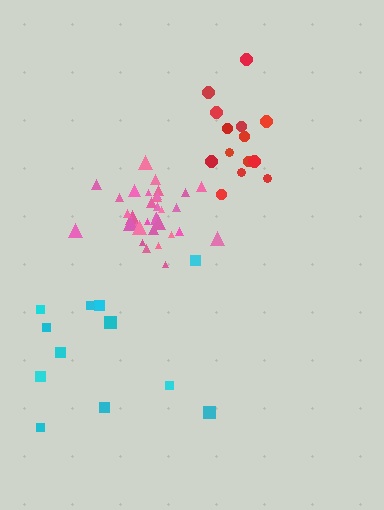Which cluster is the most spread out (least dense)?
Cyan.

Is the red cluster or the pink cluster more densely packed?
Pink.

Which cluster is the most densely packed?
Pink.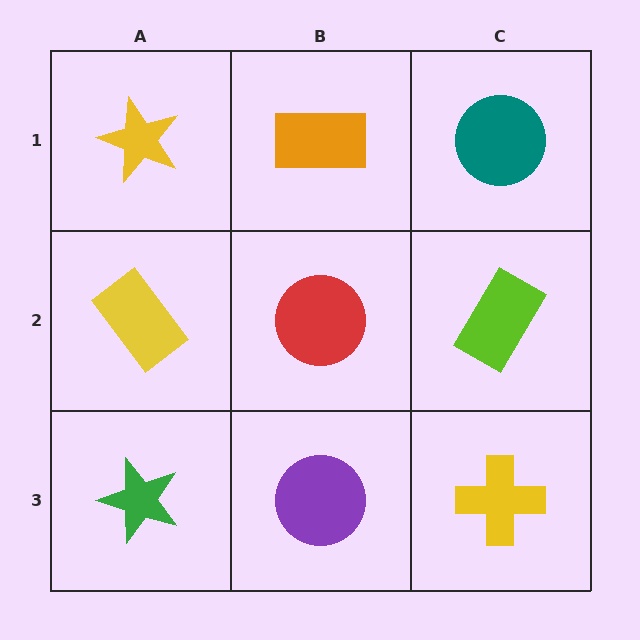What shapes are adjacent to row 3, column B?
A red circle (row 2, column B), a green star (row 3, column A), a yellow cross (row 3, column C).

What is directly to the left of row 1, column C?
An orange rectangle.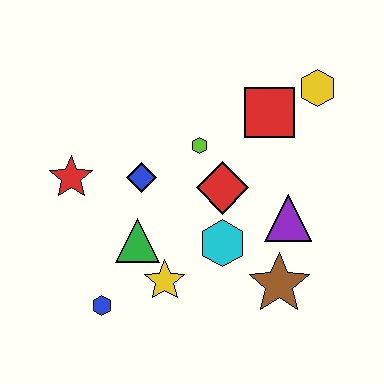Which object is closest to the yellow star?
The green triangle is closest to the yellow star.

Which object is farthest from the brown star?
The red star is farthest from the brown star.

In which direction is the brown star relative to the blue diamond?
The brown star is to the right of the blue diamond.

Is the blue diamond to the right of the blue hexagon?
Yes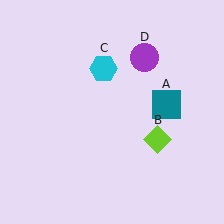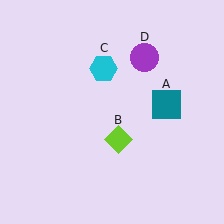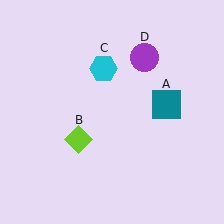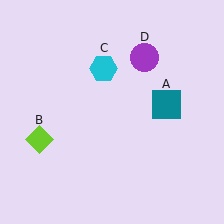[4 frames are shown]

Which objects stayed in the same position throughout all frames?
Teal square (object A) and cyan hexagon (object C) and purple circle (object D) remained stationary.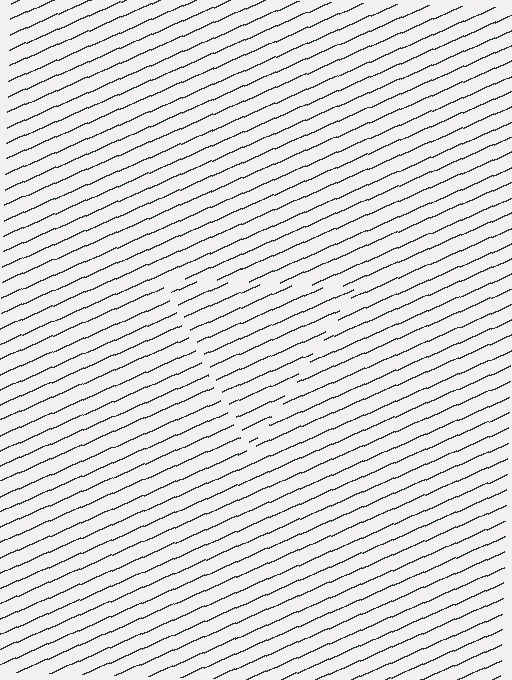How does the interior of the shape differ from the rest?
The interior of the shape contains the same grating, shifted by half a period — the contour is defined by the phase discontinuity where line-ends from the inner and outer gratings abut.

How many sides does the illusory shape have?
3 sides — the line-ends trace a triangle.